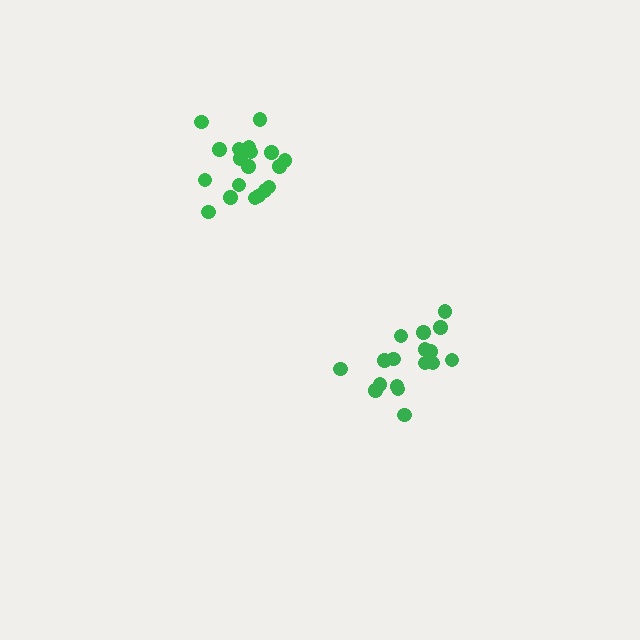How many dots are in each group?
Group 1: 17 dots, Group 2: 19 dots (36 total).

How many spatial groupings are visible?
There are 2 spatial groupings.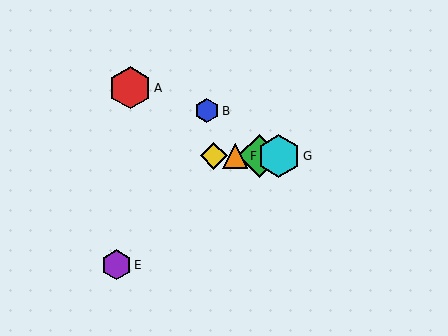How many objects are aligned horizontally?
4 objects (C, D, F, G) are aligned horizontally.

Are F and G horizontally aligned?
Yes, both are at y≈156.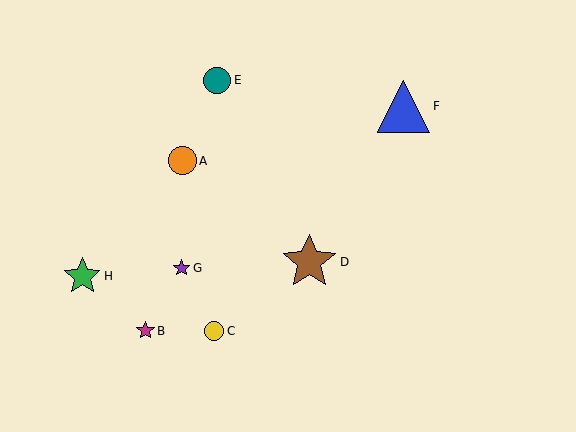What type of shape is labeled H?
Shape H is a green star.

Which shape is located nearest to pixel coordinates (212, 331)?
The yellow circle (labeled C) at (214, 331) is nearest to that location.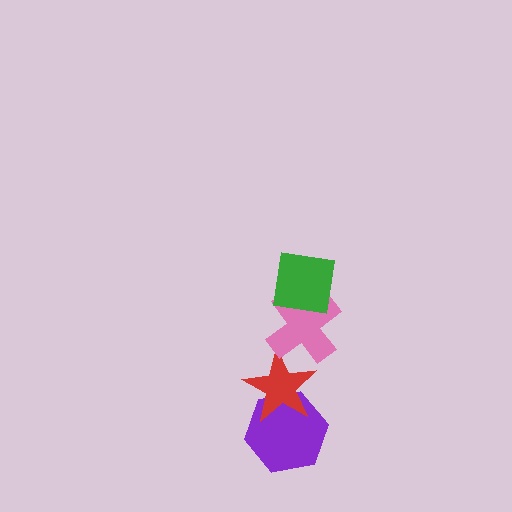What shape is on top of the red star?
The pink cross is on top of the red star.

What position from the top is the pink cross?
The pink cross is 2nd from the top.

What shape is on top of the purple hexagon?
The red star is on top of the purple hexagon.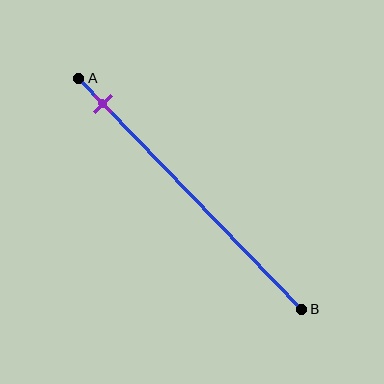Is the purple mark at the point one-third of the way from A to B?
No, the mark is at about 10% from A, not at the 33% one-third point.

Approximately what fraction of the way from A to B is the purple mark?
The purple mark is approximately 10% of the way from A to B.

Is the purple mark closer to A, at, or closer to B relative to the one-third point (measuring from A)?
The purple mark is closer to point A than the one-third point of segment AB.